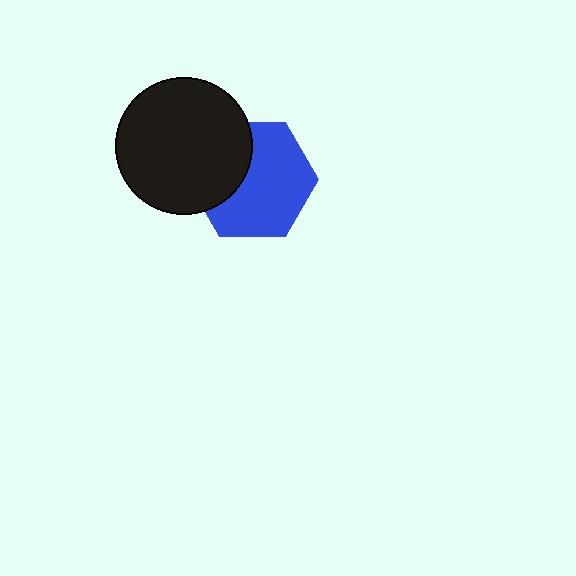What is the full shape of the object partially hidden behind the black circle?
The partially hidden object is a blue hexagon.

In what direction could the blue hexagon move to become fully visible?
The blue hexagon could move right. That would shift it out from behind the black circle entirely.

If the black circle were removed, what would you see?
You would see the complete blue hexagon.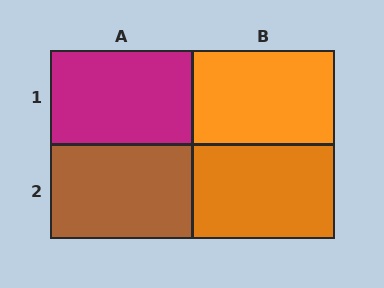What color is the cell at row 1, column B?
Orange.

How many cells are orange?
2 cells are orange.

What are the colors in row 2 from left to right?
Brown, orange.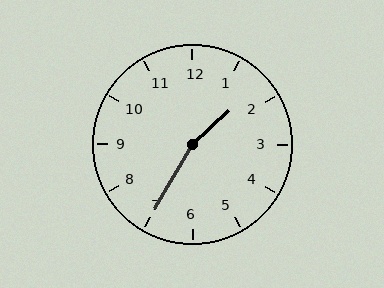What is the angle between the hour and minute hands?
Approximately 162 degrees.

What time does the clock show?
1:35.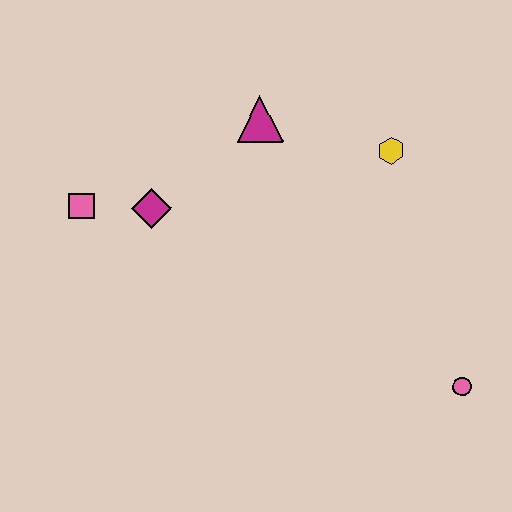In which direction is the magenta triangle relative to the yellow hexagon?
The magenta triangle is to the left of the yellow hexagon.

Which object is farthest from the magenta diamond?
The pink circle is farthest from the magenta diamond.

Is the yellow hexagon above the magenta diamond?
Yes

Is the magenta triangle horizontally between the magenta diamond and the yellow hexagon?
Yes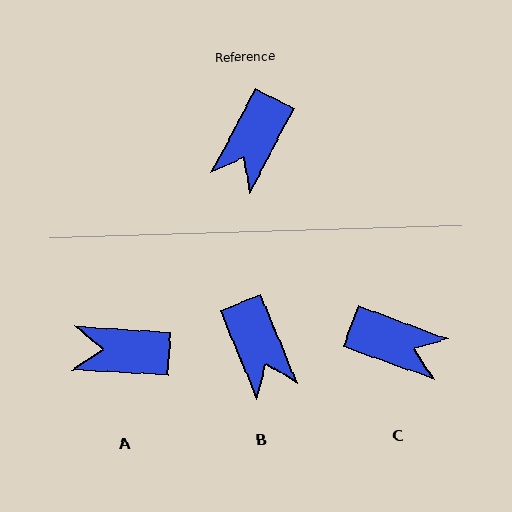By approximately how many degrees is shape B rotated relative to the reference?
Approximately 50 degrees counter-clockwise.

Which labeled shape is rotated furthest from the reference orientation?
C, about 98 degrees away.